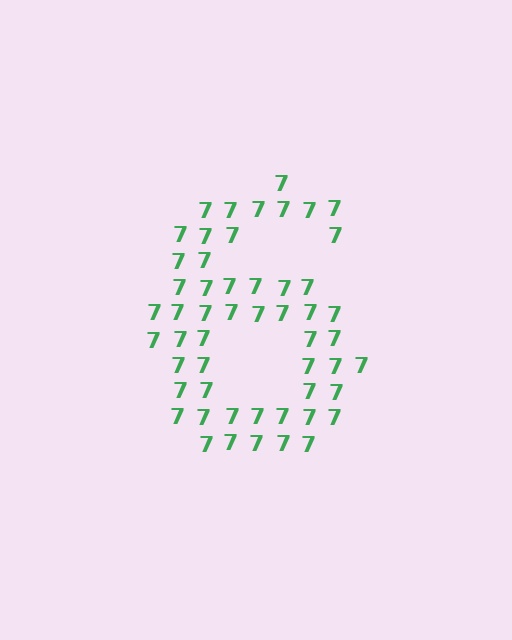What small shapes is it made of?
It is made of small digit 7's.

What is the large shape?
The large shape is the digit 6.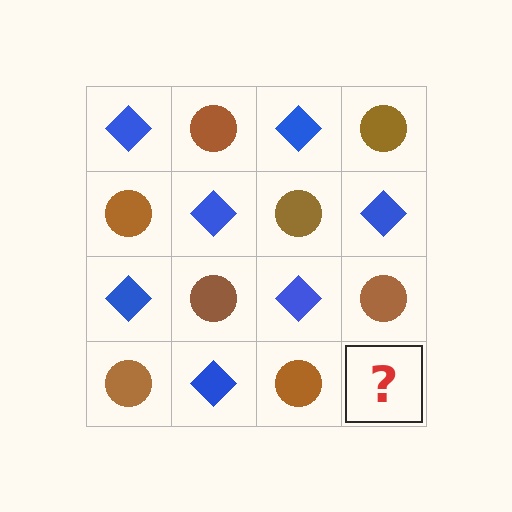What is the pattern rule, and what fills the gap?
The rule is that it alternates blue diamond and brown circle in a checkerboard pattern. The gap should be filled with a blue diamond.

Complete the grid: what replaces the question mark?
The question mark should be replaced with a blue diamond.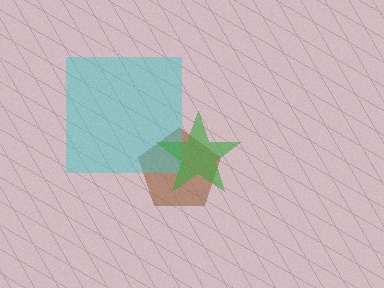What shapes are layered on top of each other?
The layered shapes are: a brown pentagon, a cyan square, a green star.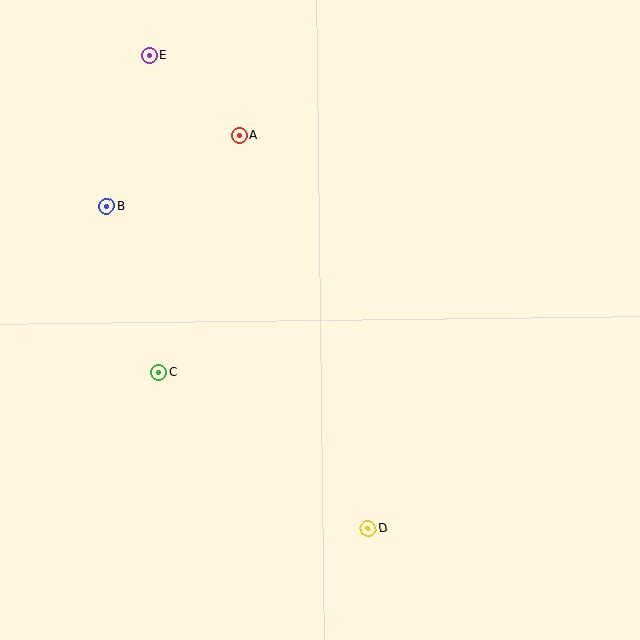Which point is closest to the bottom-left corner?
Point C is closest to the bottom-left corner.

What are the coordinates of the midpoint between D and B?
The midpoint between D and B is at (237, 367).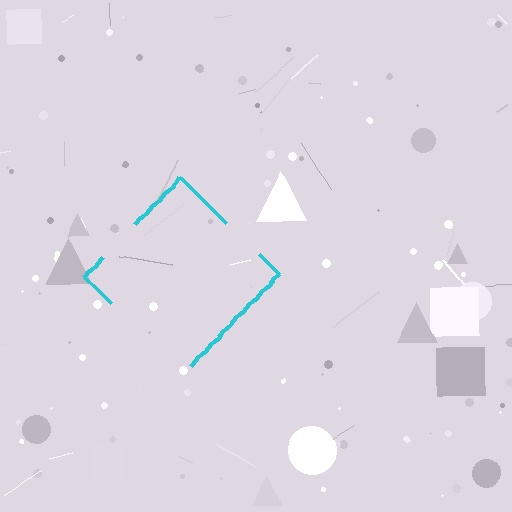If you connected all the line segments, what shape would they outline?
They would outline a diamond.